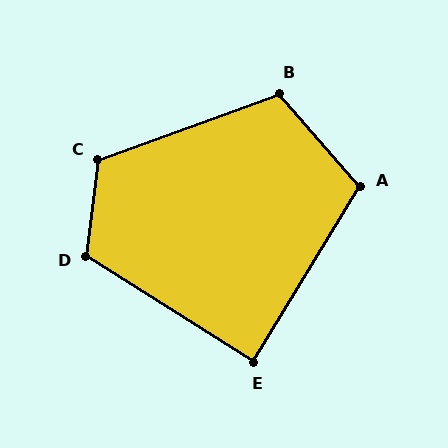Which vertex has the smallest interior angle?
E, at approximately 89 degrees.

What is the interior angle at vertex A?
Approximately 108 degrees (obtuse).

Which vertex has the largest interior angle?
C, at approximately 117 degrees.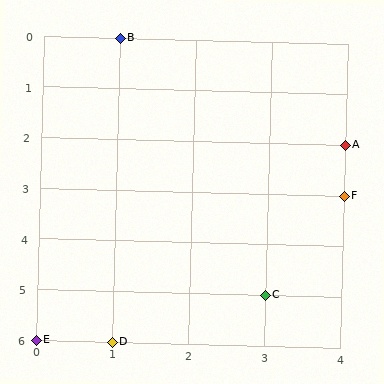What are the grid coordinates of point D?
Point D is at grid coordinates (1, 6).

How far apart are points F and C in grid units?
Points F and C are 1 column and 2 rows apart (about 2.2 grid units diagonally).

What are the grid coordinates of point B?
Point B is at grid coordinates (1, 0).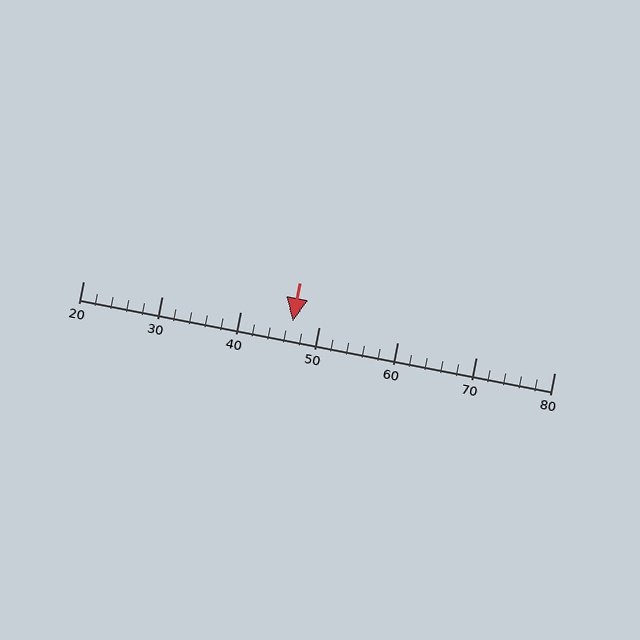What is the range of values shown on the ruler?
The ruler shows values from 20 to 80.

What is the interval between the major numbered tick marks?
The major tick marks are spaced 10 units apart.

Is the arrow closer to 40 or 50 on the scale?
The arrow is closer to 50.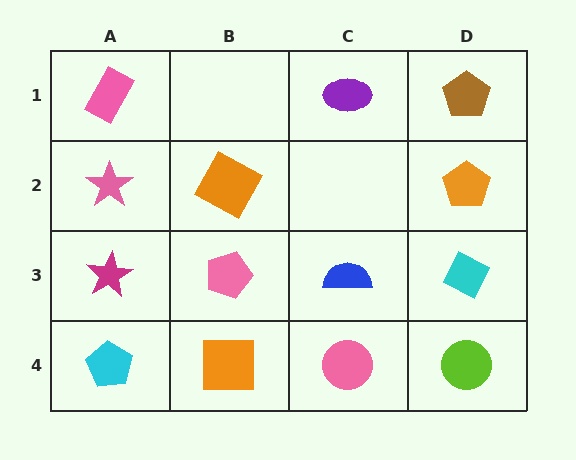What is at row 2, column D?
An orange pentagon.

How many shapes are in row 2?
3 shapes.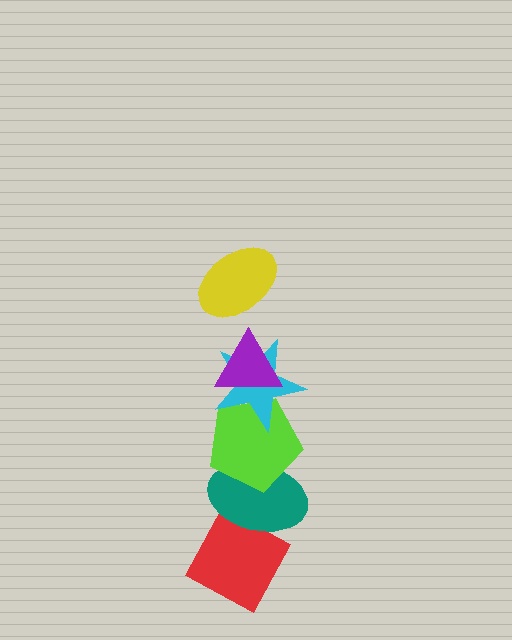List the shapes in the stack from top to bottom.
From top to bottom: the yellow ellipse, the purple triangle, the cyan star, the lime pentagon, the teal ellipse, the red diamond.